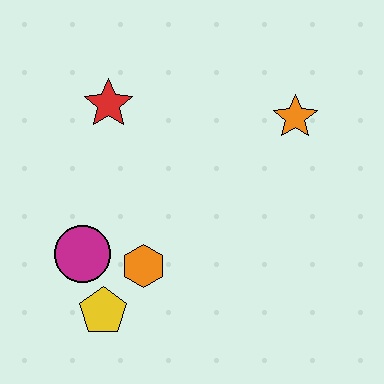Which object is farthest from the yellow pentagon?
The orange star is farthest from the yellow pentagon.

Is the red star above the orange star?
Yes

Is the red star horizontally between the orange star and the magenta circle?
Yes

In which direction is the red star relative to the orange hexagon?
The red star is above the orange hexagon.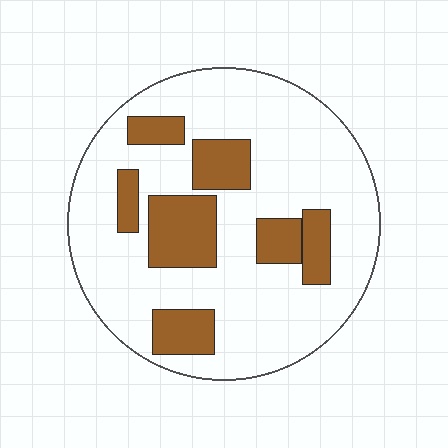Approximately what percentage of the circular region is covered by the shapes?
Approximately 25%.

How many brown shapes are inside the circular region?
7.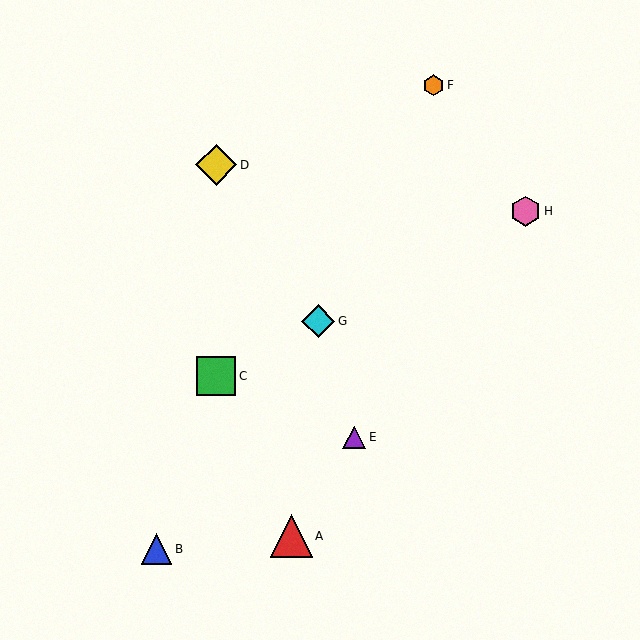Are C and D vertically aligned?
Yes, both are at x≈216.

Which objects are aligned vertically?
Objects C, D are aligned vertically.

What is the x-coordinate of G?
Object G is at x≈318.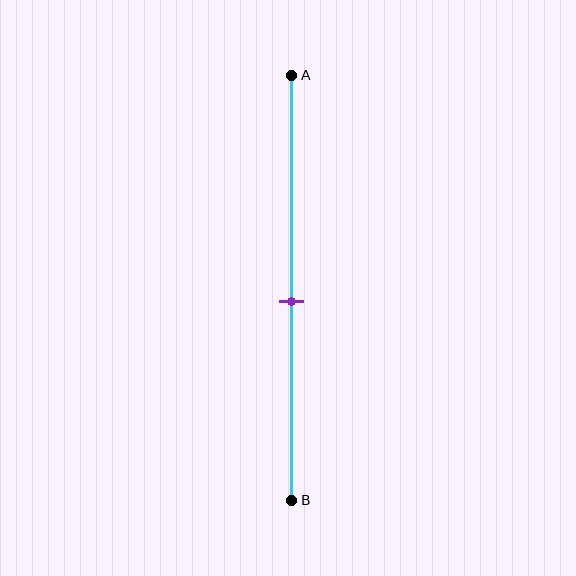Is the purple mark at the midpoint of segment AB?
No, the mark is at about 55% from A, not at the 50% midpoint.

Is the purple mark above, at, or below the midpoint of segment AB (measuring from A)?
The purple mark is below the midpoint of segment AB.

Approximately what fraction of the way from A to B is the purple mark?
The purple mark is approximately 55% of the way from A to B.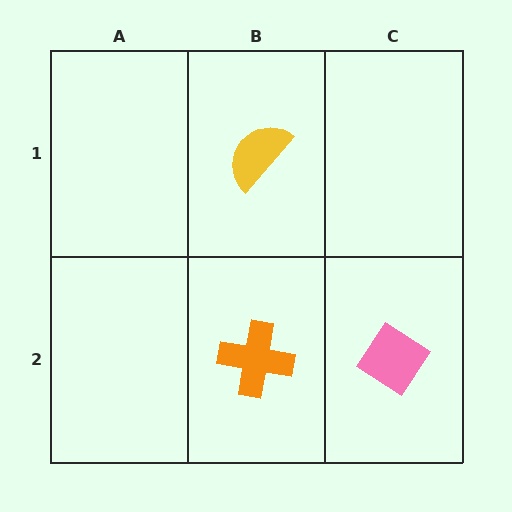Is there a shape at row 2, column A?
No, that cell is empty.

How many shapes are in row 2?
2 shapes.